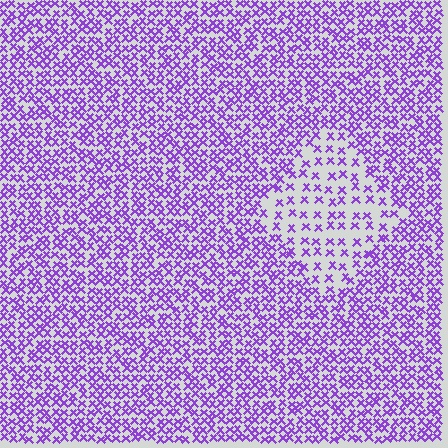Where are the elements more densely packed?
The elements are more densely packed outside the diamond boundary.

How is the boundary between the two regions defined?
The boundary is defined by a change in element density (approximately 2.2x ratio). All elements are the same color, size, and shape.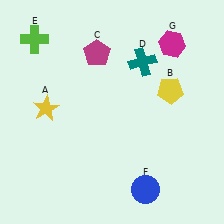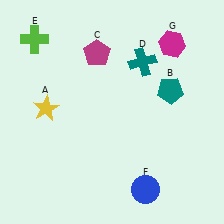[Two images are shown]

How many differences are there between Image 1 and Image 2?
There is 1 difference between the two images.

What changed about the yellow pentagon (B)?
In Image 1, B is yellow. In Image 2, it changed to teal.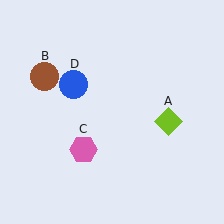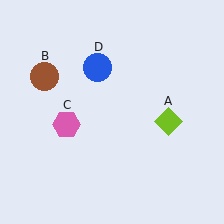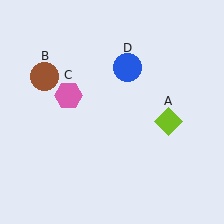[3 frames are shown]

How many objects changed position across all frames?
2 objects changed position: pink hexagon (object C), blue circle (object D).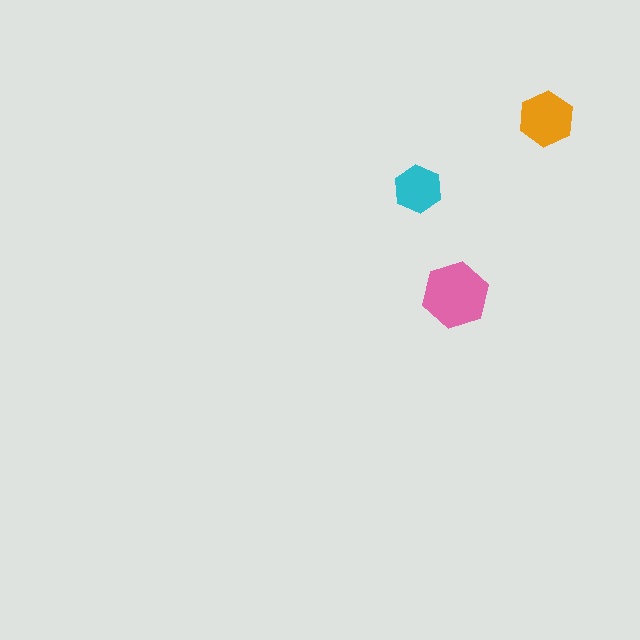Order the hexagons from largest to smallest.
the pink one, the orange one, the cyan one.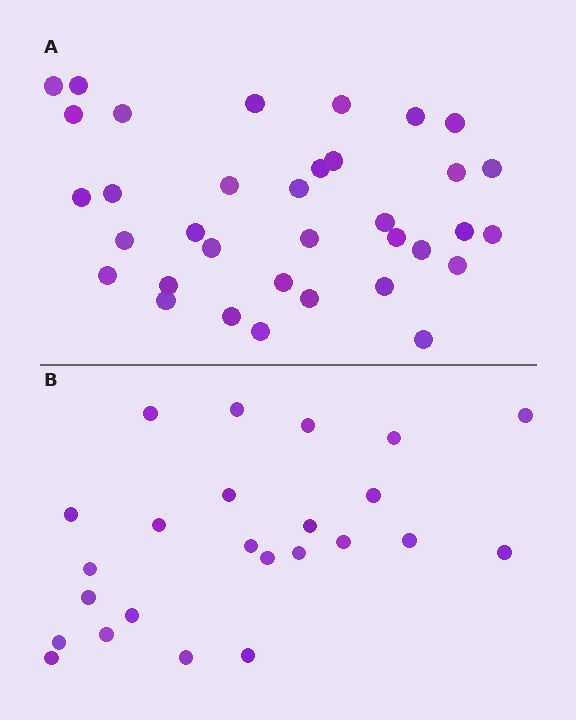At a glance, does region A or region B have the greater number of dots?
Region A (the top region) has more dots.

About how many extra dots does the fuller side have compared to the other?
Region A has roughly 12 or so more dots than region B.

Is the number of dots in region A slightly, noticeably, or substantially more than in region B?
Region A has substantially more. The ratio is roughly 1.5 to 1.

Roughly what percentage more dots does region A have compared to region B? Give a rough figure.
About 45% more.